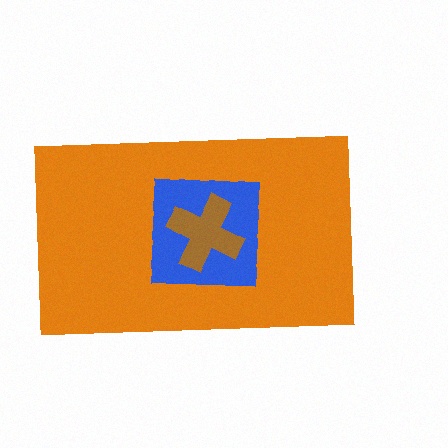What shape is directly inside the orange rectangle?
The blue square.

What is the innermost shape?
The brown cross.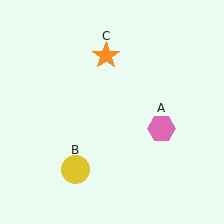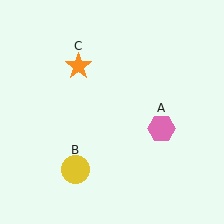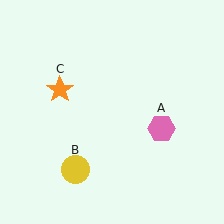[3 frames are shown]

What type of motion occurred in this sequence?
The orange star (object C) rotated counterclockwise around the center of the scene.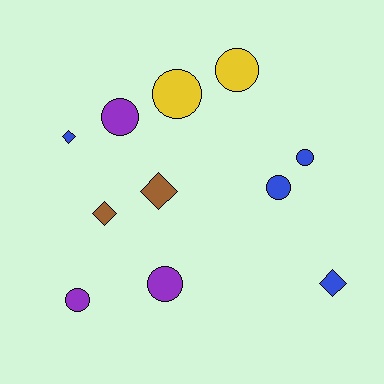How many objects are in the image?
There are 11 objects.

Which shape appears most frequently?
Circle, with 7 objects.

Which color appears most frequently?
Blue, with 4 objects.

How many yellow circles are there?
There are 2 yellow circles.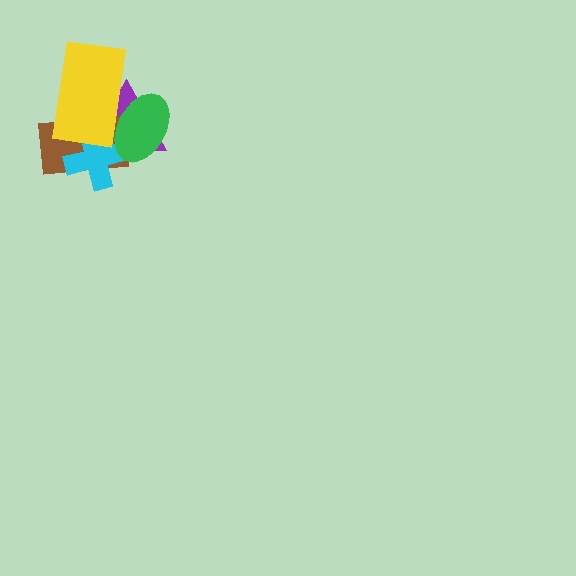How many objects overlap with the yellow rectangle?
4 objects overlap with the yellow rectangle.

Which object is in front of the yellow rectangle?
The green ellipse is in front of the yellow rectangle.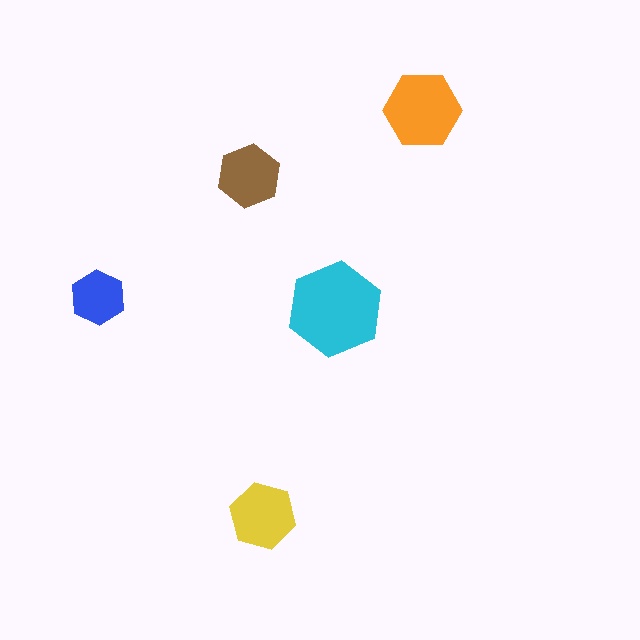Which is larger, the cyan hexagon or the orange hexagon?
The cyan one.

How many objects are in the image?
There are 5 objects in the image.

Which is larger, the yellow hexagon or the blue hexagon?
The yellow one.